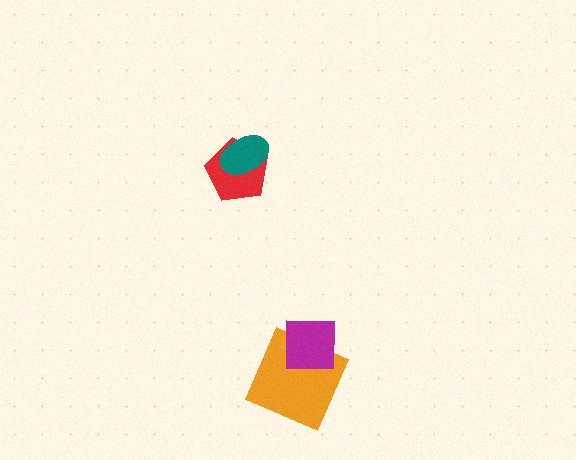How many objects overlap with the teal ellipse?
1 object overlaps with the teal ellipse.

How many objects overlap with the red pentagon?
1 object overlaps with the red pentagon.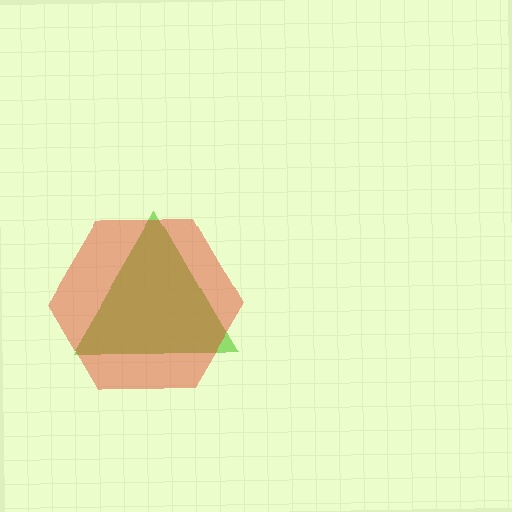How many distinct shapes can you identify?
There are 2 distinct shapes: a lime triangle, a red hexagon.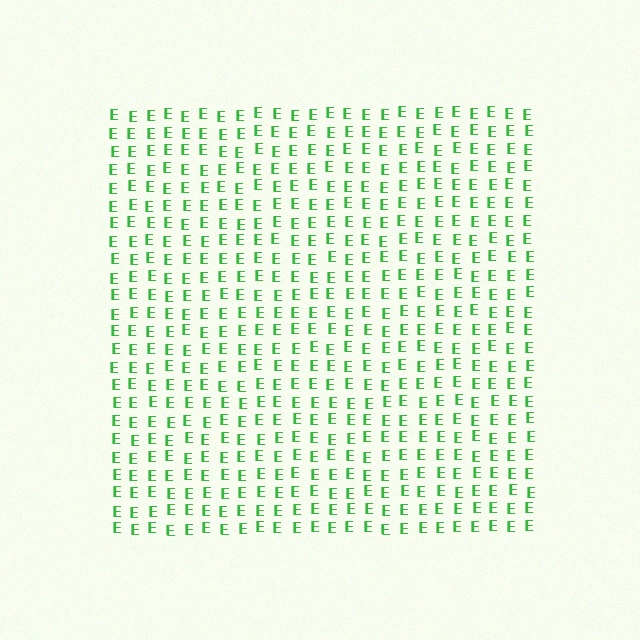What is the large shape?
The large shape is a square.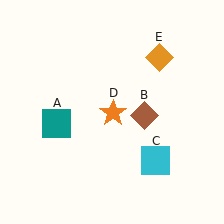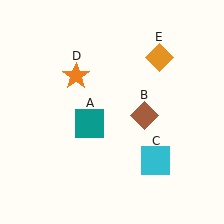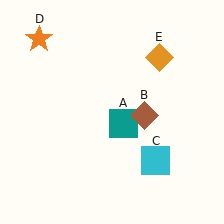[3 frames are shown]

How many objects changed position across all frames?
2 objects changed position: teal square (object A), orange star (object D).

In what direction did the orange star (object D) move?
The orange star (object D) moved up and to the left.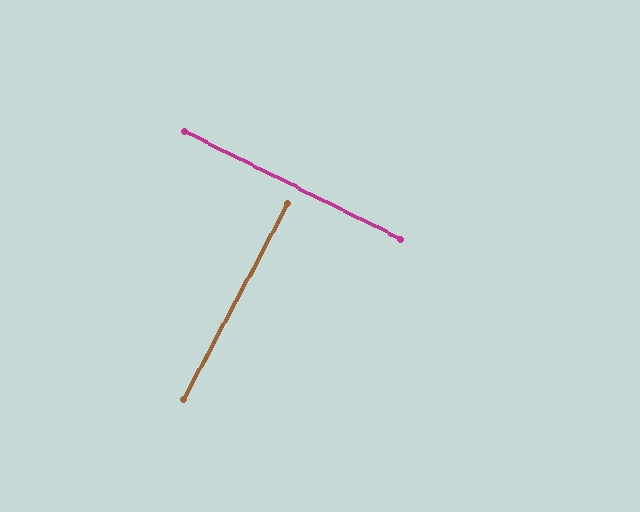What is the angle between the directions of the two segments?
Approximately 88 degrees.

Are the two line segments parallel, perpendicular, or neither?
Perpendicular — they meet at approximately 88°.